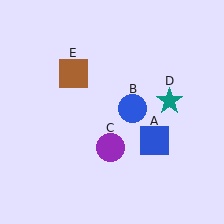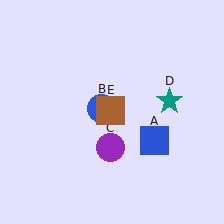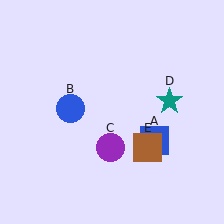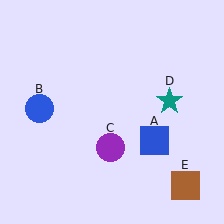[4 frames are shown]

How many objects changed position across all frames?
2 objects changed position: blue circle (object B), brown square (object E).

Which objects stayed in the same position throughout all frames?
Blue square (object A) and purple circle (object C) and teal star (object D) remained stationary.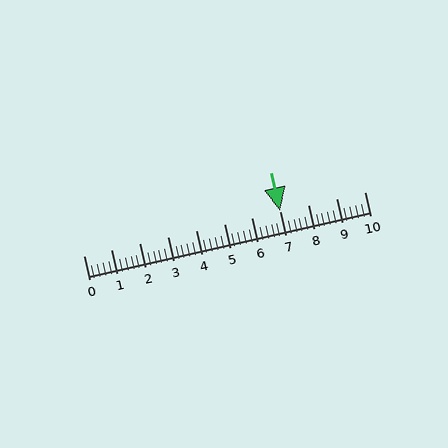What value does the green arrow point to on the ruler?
The green arrow points to approximately 7.0.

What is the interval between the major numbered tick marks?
The major tick marks are spaced 1 units apart.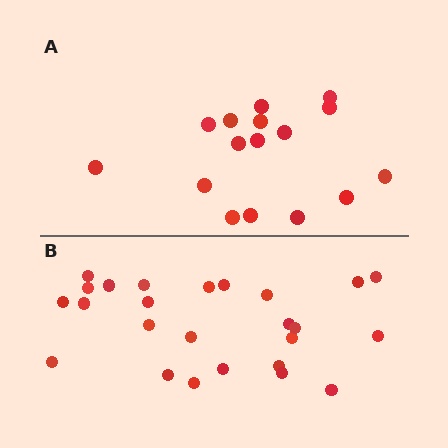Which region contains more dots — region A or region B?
Region B (the bottom region) has more dots.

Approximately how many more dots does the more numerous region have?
Region B has roughly 8 or so more dots than region A.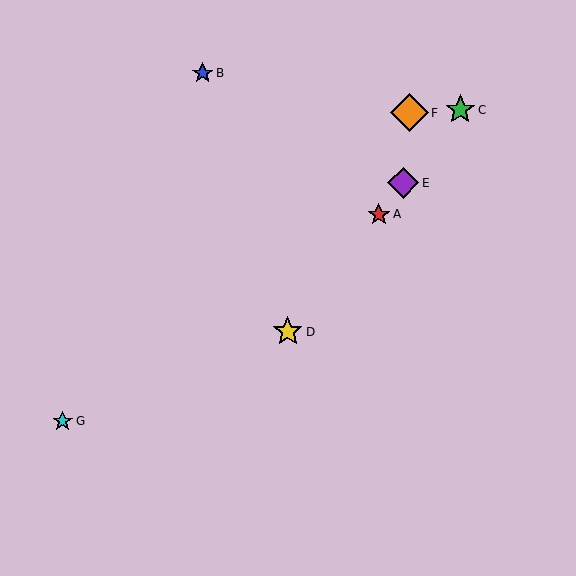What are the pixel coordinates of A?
Object A is at (379, 214).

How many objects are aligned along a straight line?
4 objects (A, C, D, E) are aligned along a straight line.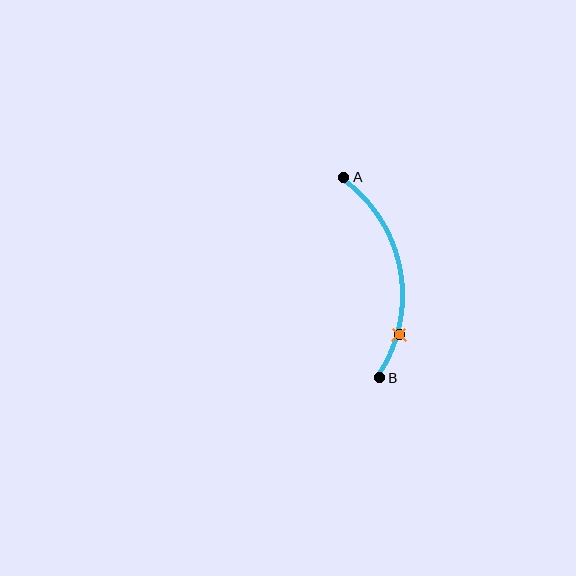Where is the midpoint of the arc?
The arc midpoint is the point on the curve farthest from the straight line joining A and B. It sits to the right of that line.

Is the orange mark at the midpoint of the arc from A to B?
No. The orange mark lies on the arc but is closer to endpoint B. The arc midpoint would be at the point on the curve equidistant along the arc from both A and B.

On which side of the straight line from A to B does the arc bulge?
The arc bulges to the right of the straight line connecting A and B.